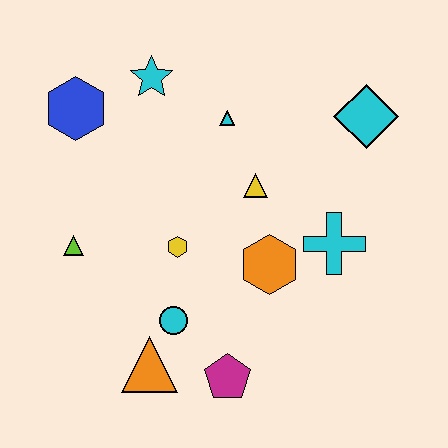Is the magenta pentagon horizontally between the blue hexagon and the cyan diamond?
Yes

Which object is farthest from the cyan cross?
The blue hexagon is farthest from the cyan cross.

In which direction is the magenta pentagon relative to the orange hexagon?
The magenta pentagon is below the orange hexagon.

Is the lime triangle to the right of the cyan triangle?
No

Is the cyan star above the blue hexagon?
Yes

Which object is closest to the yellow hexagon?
The cyan circle is closest to the yellow hexagon.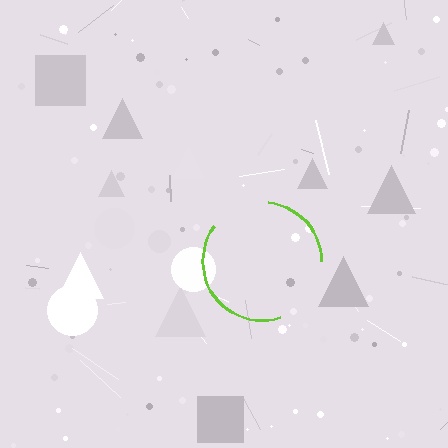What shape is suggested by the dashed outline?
The dashed outline suggests a circle.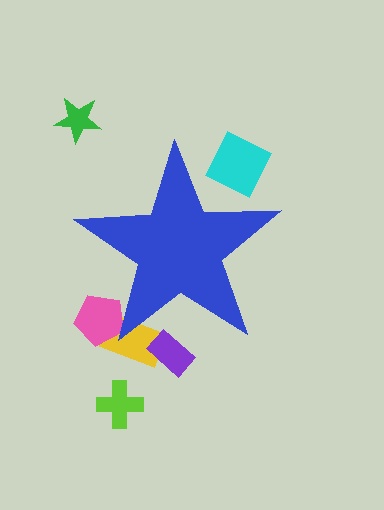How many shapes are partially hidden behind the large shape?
4 shapes are partially hidden.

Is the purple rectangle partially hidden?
Yes, the purple rectangle is partially hidden behind the blue star.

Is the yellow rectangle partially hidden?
Yes, the yellow rectangle is partially hidden behind the blue star.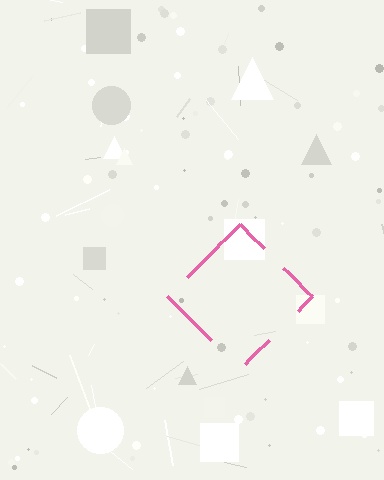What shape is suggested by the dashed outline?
The dashed outline suggests a diamond.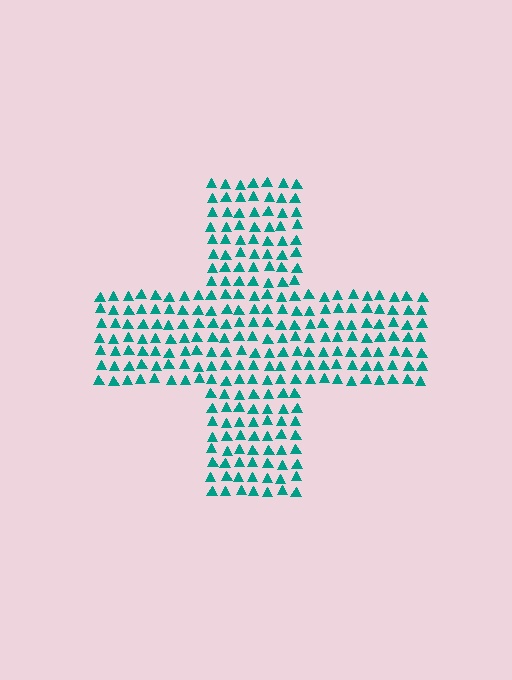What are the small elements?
The small elements are triangles.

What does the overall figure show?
The overall figure shows a cross.